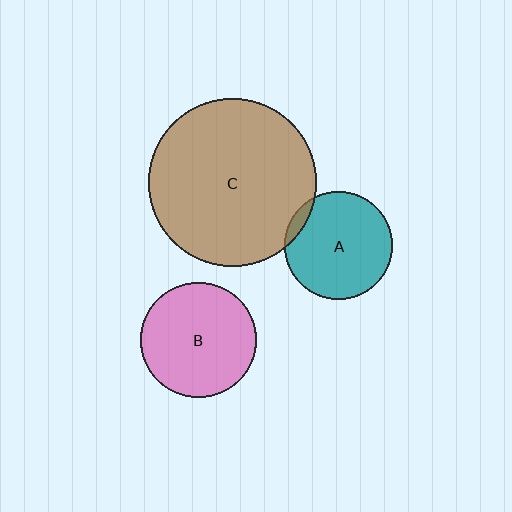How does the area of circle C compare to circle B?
Approximately 2.1 times.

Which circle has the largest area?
Circle C (brown).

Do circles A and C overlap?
Yes.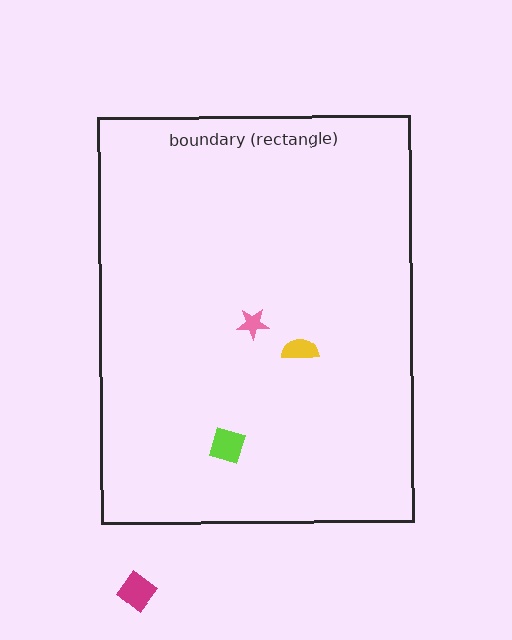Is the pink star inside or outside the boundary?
Inside.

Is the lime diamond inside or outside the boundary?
Inside.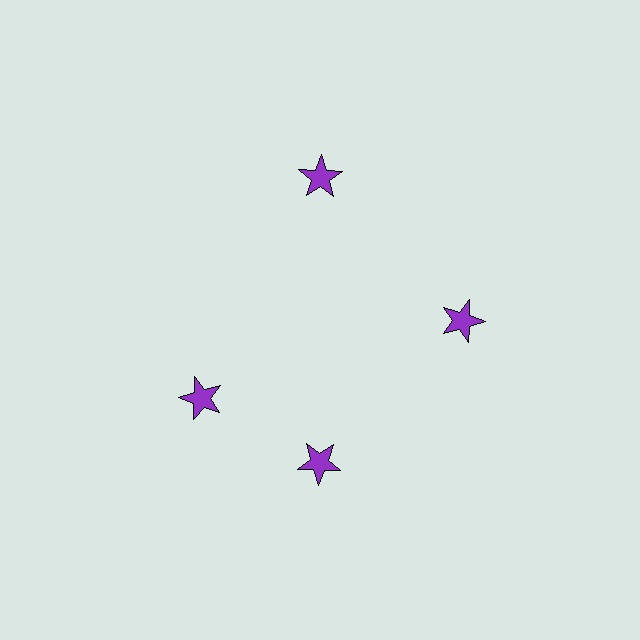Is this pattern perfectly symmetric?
No. The 4 purple stars are arranged in a ring, but one element near the 9 o'clock position is rotated out of alignment along the ring, breaking the 4-fold rotational symmetry.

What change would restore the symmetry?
The symmetry would be restored by rotating it back into even spacing with its neighbors so that all 4 stars sit at equal angles and equal distance from the center.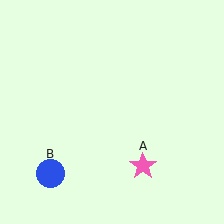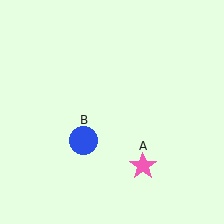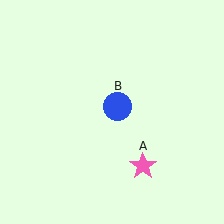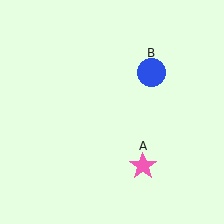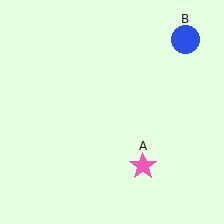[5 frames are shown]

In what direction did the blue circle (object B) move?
The blue circle (object B) moved up and to the right.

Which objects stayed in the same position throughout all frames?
Pink star (object A) remained stationary.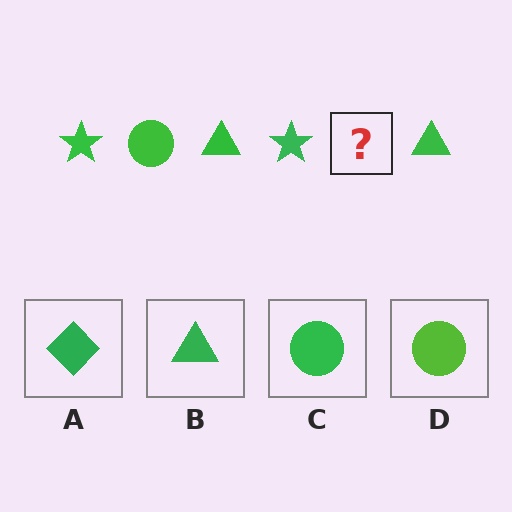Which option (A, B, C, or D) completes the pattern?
C.